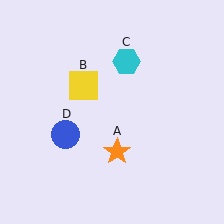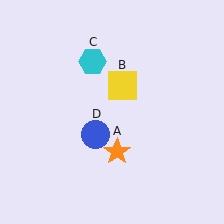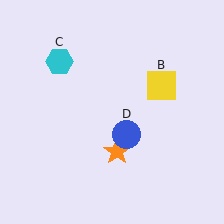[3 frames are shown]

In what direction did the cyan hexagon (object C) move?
The cyan hexagon (object C) moved left.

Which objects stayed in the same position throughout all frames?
Orange star (object A) remained stationary.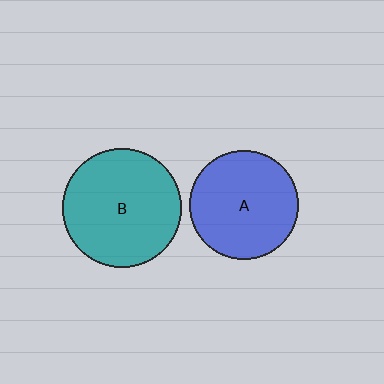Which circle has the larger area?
Circle B (teal).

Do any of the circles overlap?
No, none of the circles overlap.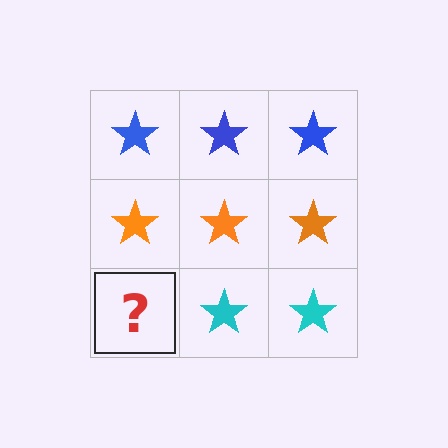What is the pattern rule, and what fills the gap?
The rule is that each row has a consistent color. The gap should be filled with a cyan star.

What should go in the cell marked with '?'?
The missing cell should contain a cyan star.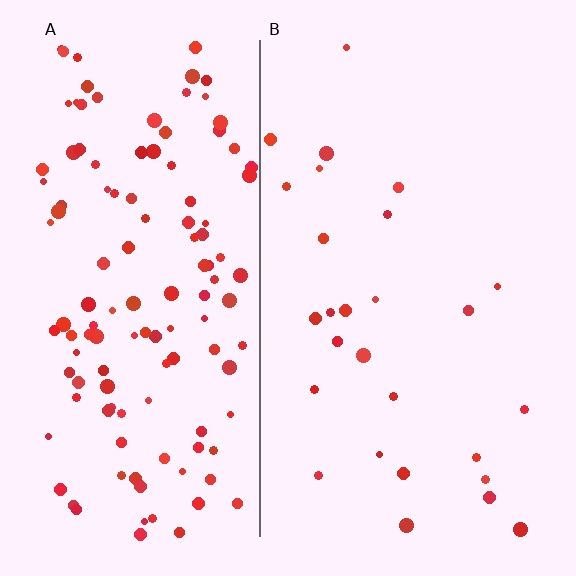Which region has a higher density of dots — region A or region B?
A (the left).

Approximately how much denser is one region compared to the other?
Approximately 4.7× — region A over region B.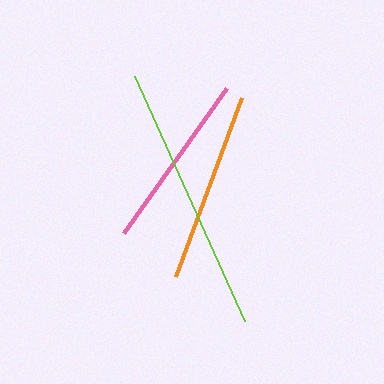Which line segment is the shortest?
The pink line is the shortest at approximately 177 pixels.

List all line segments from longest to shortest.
From longest to shortest: lime, orange, pink.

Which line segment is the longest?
The lime line is the longest at approximately 269 pixels.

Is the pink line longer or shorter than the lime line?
The lime line is longer than the pink line.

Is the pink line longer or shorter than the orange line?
The orange line is longer than the pink line.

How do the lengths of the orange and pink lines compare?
The orange and pink lines are approximately the same length.